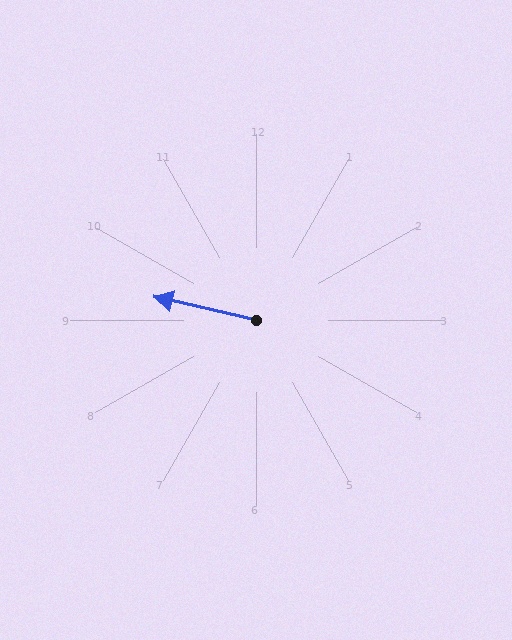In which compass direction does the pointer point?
West.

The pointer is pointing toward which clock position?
Roughly 9 o'clock.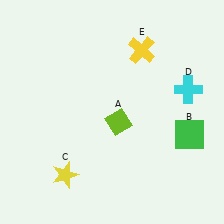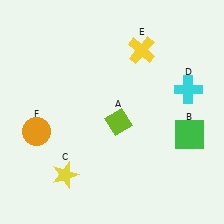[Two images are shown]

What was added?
An orange circle (F) was added in Image 2.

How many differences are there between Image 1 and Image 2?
There is 1 difference between the two images.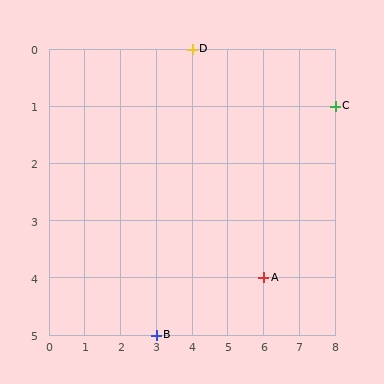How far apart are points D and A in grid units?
Points D and A are 2 columns and 4 rows apart (about 4.5 grid units diagonally).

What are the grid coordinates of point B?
Point B is at grid coordinates (3, 5).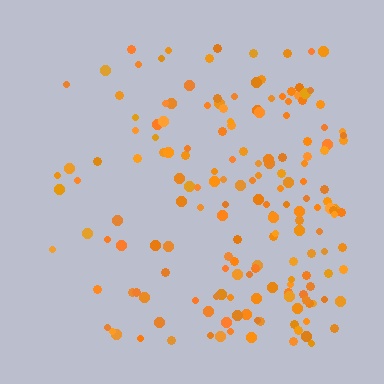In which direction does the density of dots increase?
From left to right, with the right side densest.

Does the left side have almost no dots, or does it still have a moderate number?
Still a moderate number, just noticeably fewer than the right.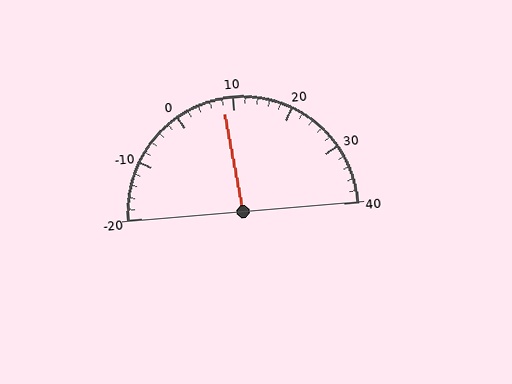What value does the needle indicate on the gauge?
The needle indicates approximately 8.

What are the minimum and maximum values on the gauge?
The gauge ranges from -20 to 40.